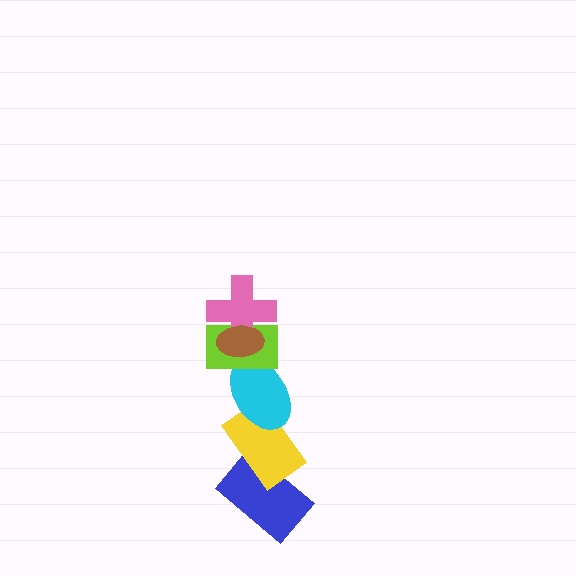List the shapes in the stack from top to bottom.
From top to bottom: the brown ellipse, the pink cross, the lime rectangle, the cyan ellipse, the yellow rectangle, the blue rectangle.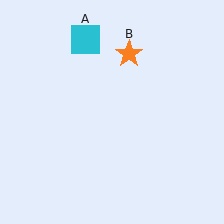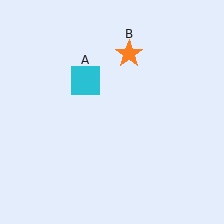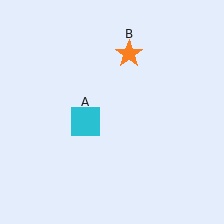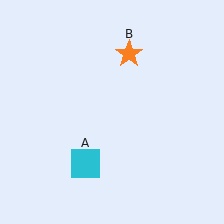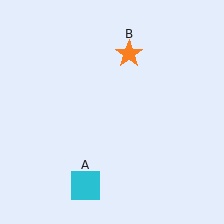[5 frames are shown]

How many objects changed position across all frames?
1 object changed position: cyan square (object A).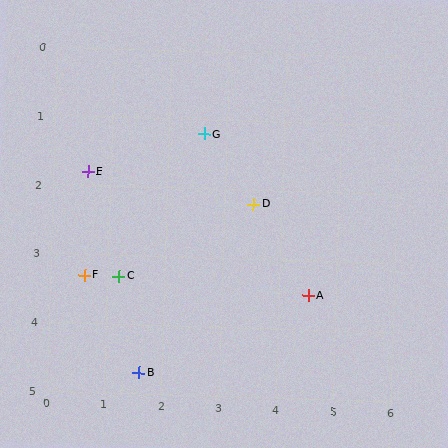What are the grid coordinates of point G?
Point G is at approximately (2.6, 1.2).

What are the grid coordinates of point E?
Point E is at approximately (0.6, 1.8).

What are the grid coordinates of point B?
Point B is at approximately (1.6, 4.7).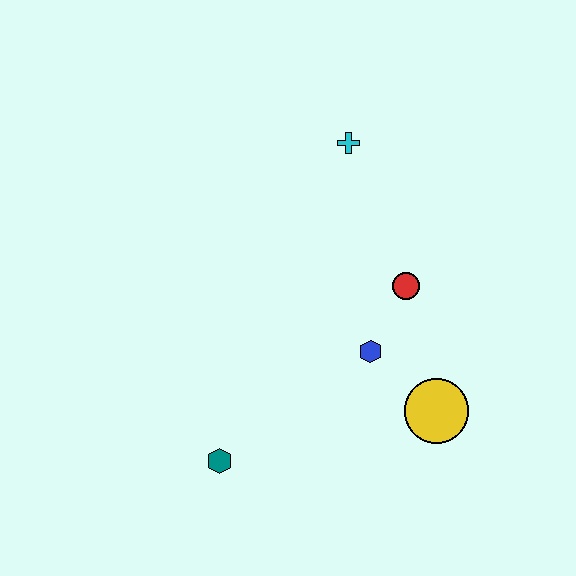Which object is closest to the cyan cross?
The red circle is closest to the cyan cross.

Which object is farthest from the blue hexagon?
The cyan cross is farthest from the blue hexagon.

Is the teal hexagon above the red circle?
No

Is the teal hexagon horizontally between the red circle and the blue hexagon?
No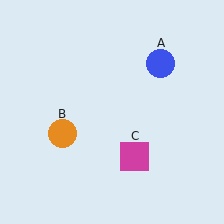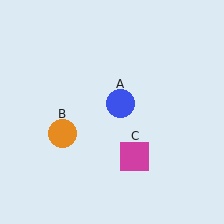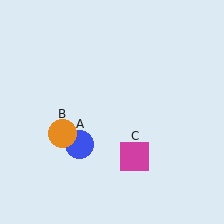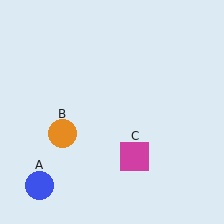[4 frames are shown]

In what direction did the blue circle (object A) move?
The blue circle (object A) moved down and to the left.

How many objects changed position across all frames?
1 object changed position: blue circle (object A).